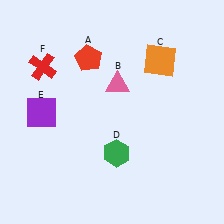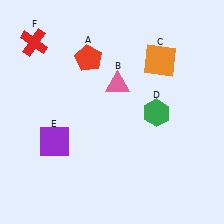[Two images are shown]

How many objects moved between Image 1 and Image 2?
3 objects moved between the two images.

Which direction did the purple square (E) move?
The purple square (E) moved down.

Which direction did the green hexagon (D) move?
The green hexagon (D) moved up.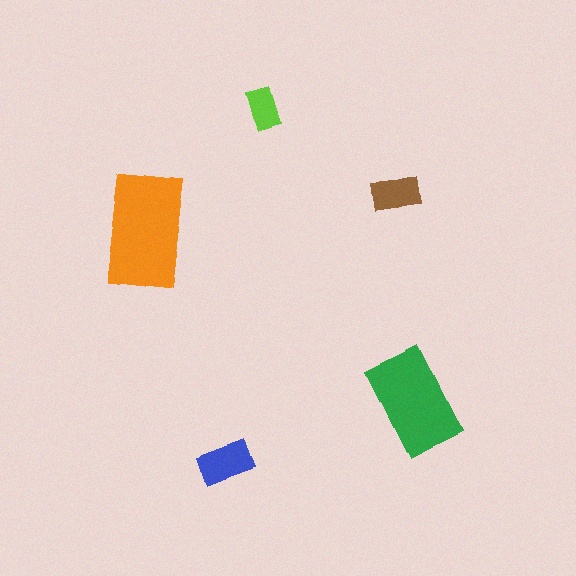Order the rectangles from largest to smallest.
the orange one, the green one, the blue one, the brown one, the lime one.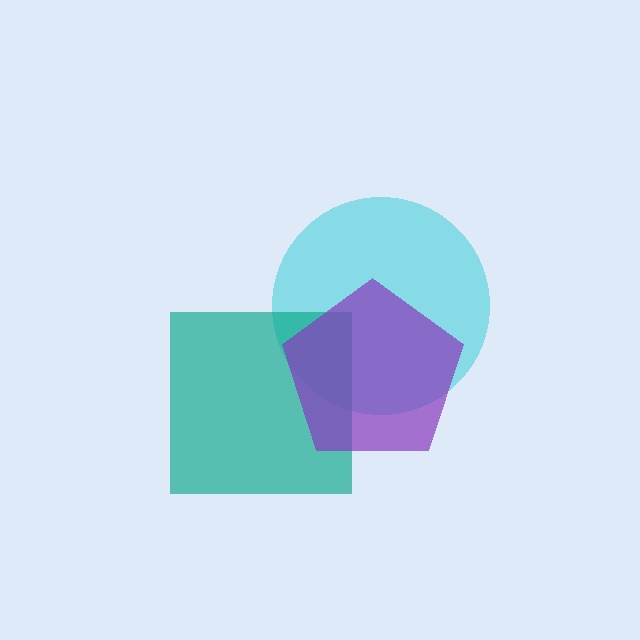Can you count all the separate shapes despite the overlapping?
Yes, there are 3 separate shapes.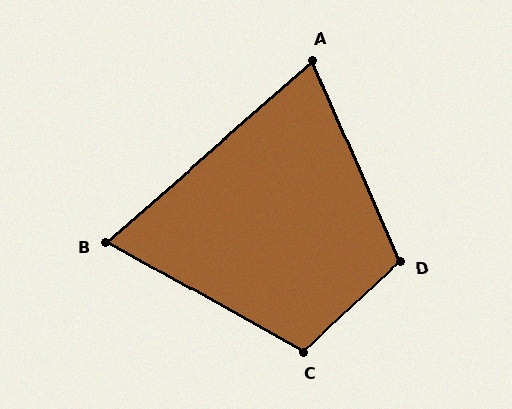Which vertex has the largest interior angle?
D, at approximately 110 degrees.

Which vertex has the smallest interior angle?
B, at approximately 70 degrees.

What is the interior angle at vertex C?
Approximately 108 degrees (obtuse).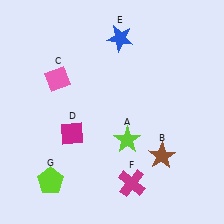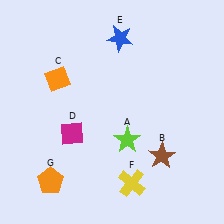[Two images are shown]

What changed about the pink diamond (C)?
In Image 1, C is pink. In Image 2, it changed to orange.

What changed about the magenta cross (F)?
In Image 1, F is magenta. In Image 2, it changed to yellow.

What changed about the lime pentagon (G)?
In Image 1, G is lime. In Image 2, it changed to orange.